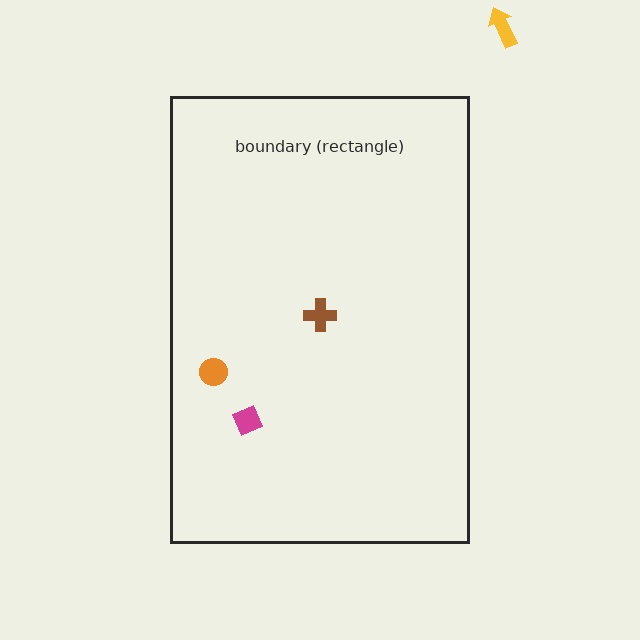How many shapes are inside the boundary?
3 inside, 1 outside.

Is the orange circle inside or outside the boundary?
Inside.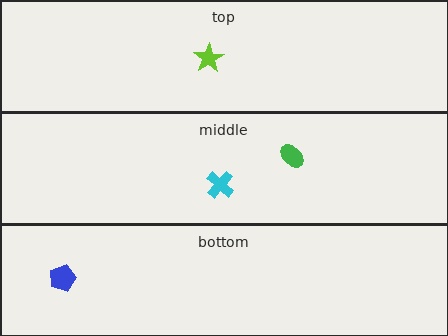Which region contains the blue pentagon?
The bottom region.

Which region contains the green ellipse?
The middle region.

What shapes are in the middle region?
The cyan cross, the green ellipse.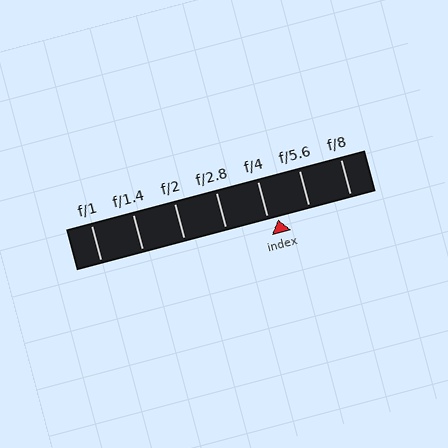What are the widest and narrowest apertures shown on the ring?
The widest aperture shown is f/1 and the narrowest is f/8.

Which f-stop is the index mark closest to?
The index mark is closest to f/4.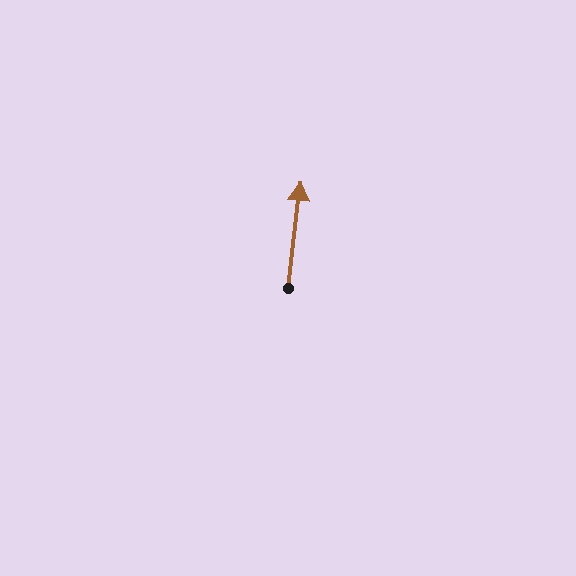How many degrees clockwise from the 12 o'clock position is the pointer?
Approximately 7 degrees.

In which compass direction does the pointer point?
North.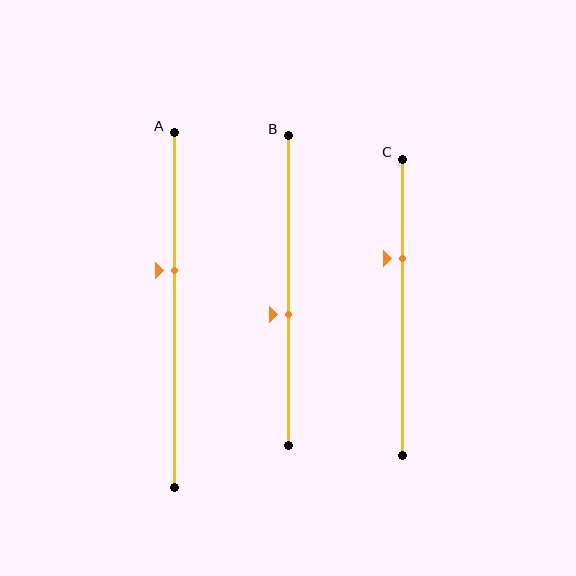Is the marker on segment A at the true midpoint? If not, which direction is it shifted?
No, the marker on segment A is shifted upward by about 11% of the segment length.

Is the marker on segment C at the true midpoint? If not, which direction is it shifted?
No, the marker on segment C is shifted upward by about 17% of the segment length.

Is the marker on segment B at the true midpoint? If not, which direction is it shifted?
No, the marker on segment B is shifted downward by about 8% of the segment length.